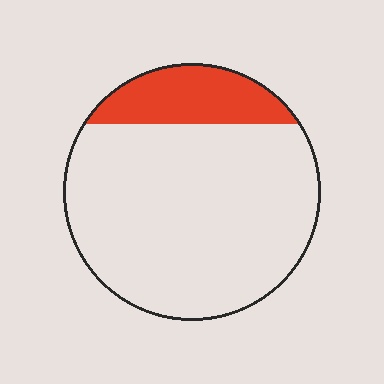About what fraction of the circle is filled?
About one sixth (1/6).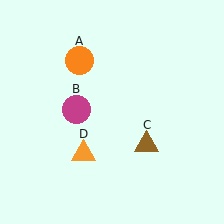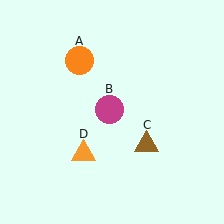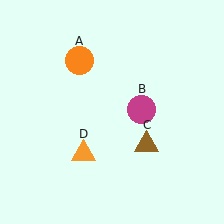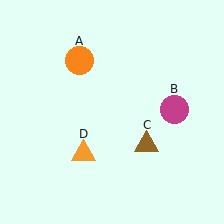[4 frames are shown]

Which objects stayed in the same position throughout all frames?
Orange circle (object A) and brown triangle (object C) and orange triangle (object D) remained stationary.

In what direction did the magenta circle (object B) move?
The magenta circle (object B) moved right.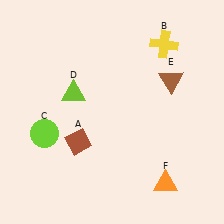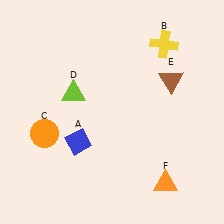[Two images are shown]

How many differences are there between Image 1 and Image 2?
There are 2 differences between the two images.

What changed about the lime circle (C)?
In Image 1, C is lime. In Image 2, it changed to orange.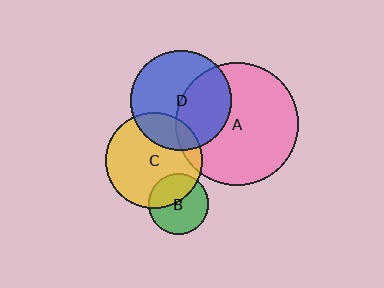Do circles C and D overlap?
Yes.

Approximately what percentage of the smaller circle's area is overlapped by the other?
Approximately 20%.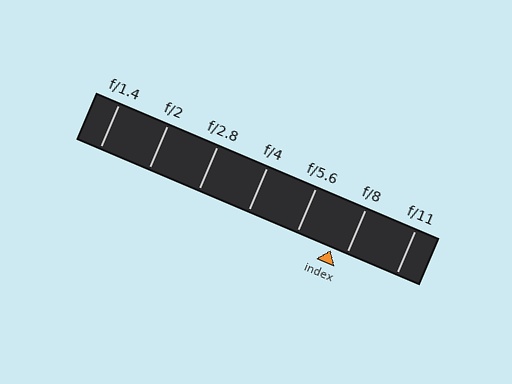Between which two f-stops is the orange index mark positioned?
The index mark is between f/5.6 and f/8.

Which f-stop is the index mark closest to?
The index mark is closest to f/8.